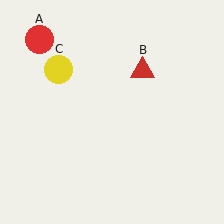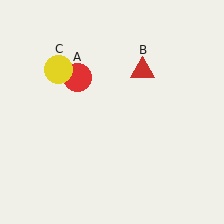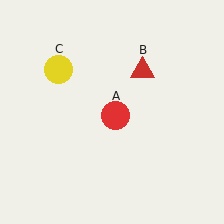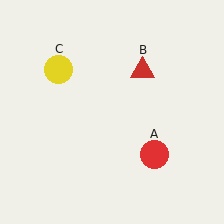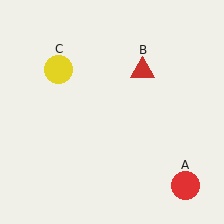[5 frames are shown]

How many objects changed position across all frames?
1 object changed position: red circle (object A).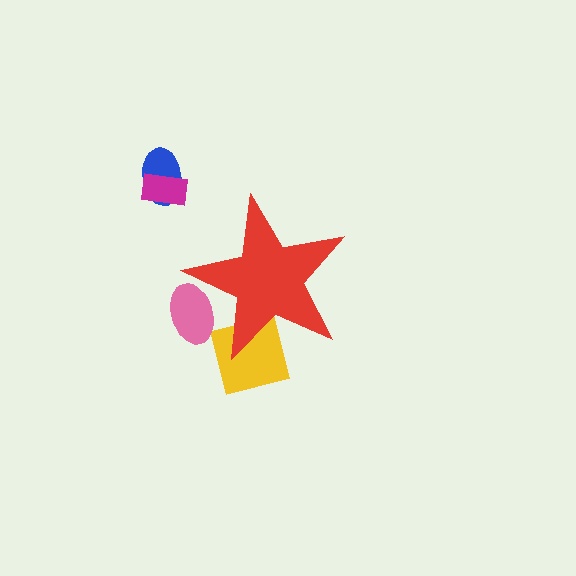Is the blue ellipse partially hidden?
No, the blue ellipse is fully visible.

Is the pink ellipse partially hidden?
Yes, the pink ellipse is partially hidden behind the red star.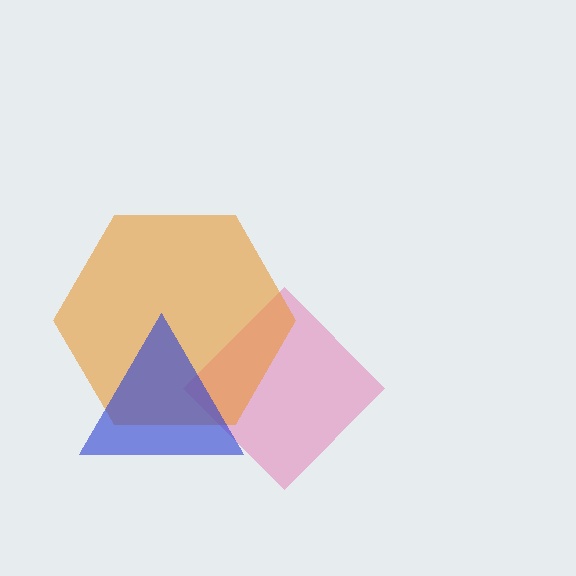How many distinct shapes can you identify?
There are 3 distinct shapes: a pink diamond, an orange hexagon, a blue triangle.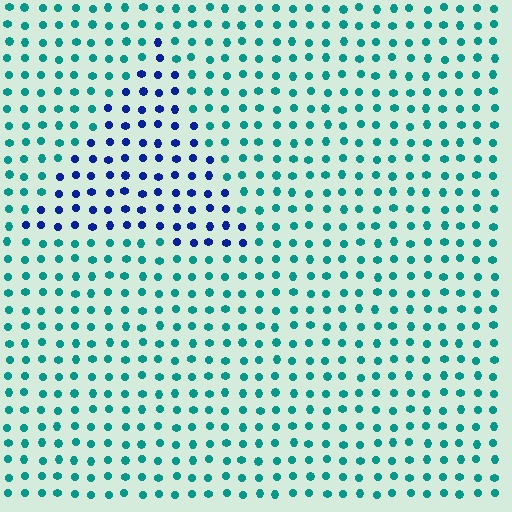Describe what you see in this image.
The image is filled with small teal elements in a uniform arrangement. A triangle-shaped region is visible where the elements are tinted to a slightly different hue, forming a subtle color boundary.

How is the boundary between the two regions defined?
The boundary is defined purely by a slight shift in hue (about 56 degrees). Spacing, size, and orientation are identical on both sides.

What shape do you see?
I see a triangle.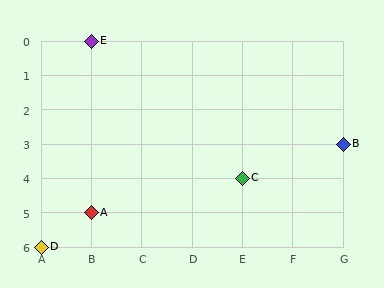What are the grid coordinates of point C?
Point C is at grid coordinates (E, 4).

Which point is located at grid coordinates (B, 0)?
Point E is at (B, 0).